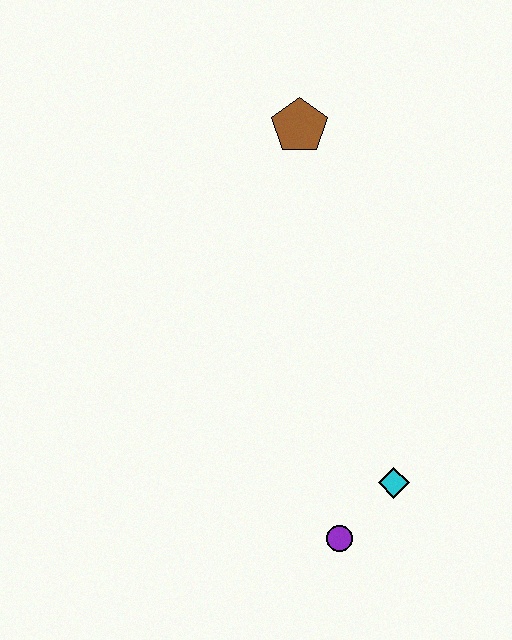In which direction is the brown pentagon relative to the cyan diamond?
The brown pentagon is above the cyan diamond.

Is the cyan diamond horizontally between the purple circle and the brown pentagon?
No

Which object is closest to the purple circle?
The cyan diamond is closest to the purple circle.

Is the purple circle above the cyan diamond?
No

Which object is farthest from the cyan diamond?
The brown pentagon is farthest from the cyan diamond.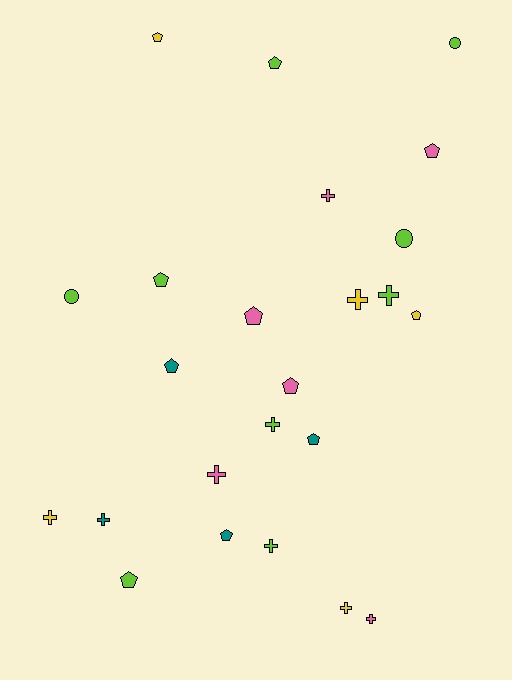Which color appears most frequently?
Lime, with 9 objects.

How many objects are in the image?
There are 24 objects.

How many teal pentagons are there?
There are 3 teal pentagons.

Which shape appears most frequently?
Pentagon, with 11 objects.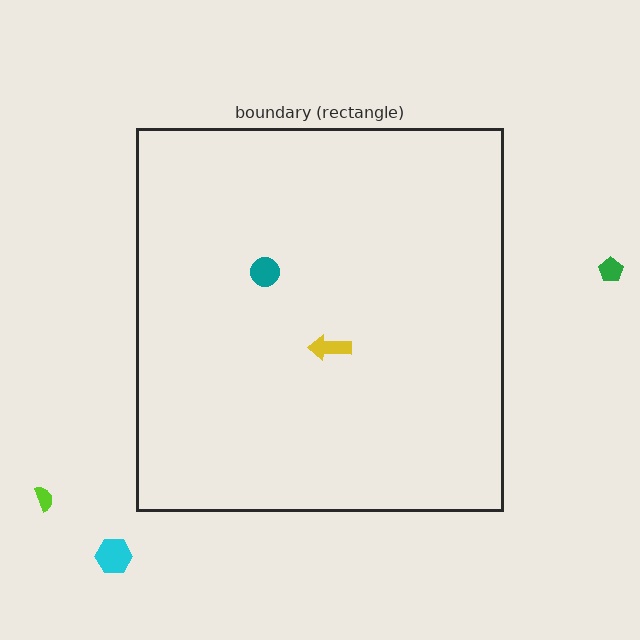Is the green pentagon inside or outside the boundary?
Outside.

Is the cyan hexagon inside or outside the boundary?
Outside.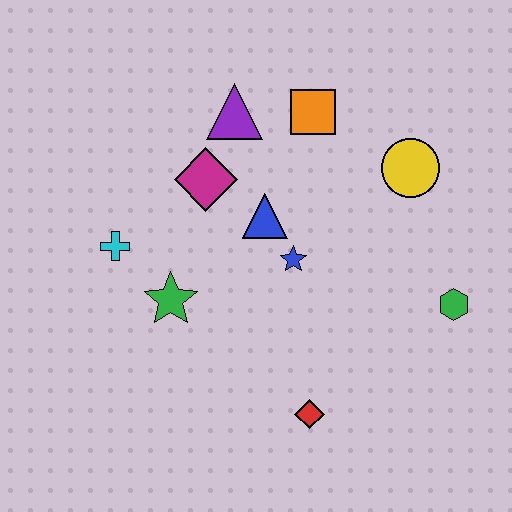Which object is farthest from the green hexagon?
The cyan cross is farthest from the green hexagon.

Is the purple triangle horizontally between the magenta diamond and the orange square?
Yes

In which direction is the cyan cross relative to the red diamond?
The cyan cross is to the left of the red diamond.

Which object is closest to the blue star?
The blue triangle is closest to the blue star.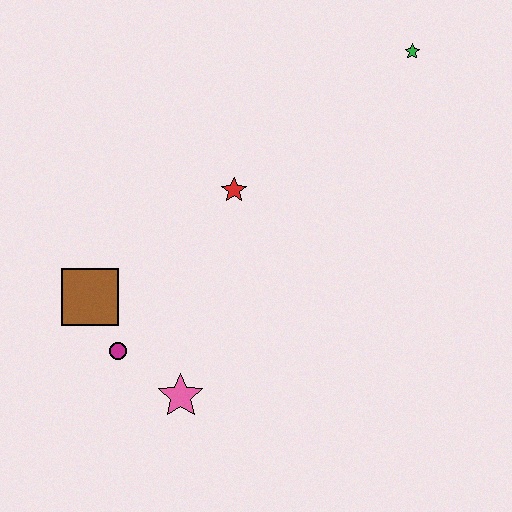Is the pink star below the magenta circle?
Yes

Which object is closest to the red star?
The brown square is closest to the red star.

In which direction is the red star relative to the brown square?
The red star is to the right of the brown square.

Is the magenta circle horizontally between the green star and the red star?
No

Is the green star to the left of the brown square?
No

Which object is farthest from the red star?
The green star is farthest from the red star.